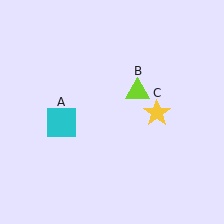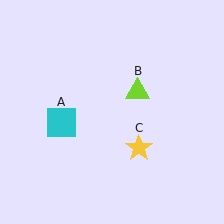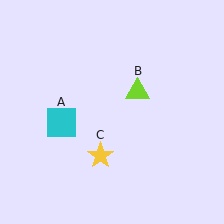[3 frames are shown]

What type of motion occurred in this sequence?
The yellow star (object C) rotated clockwise around the center of the scene.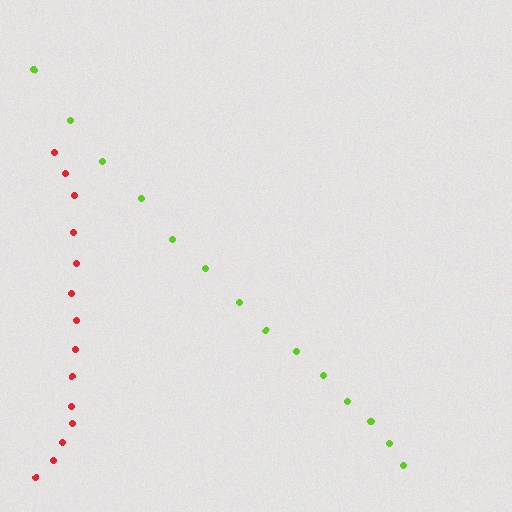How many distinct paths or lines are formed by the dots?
There are 2 distinct paths.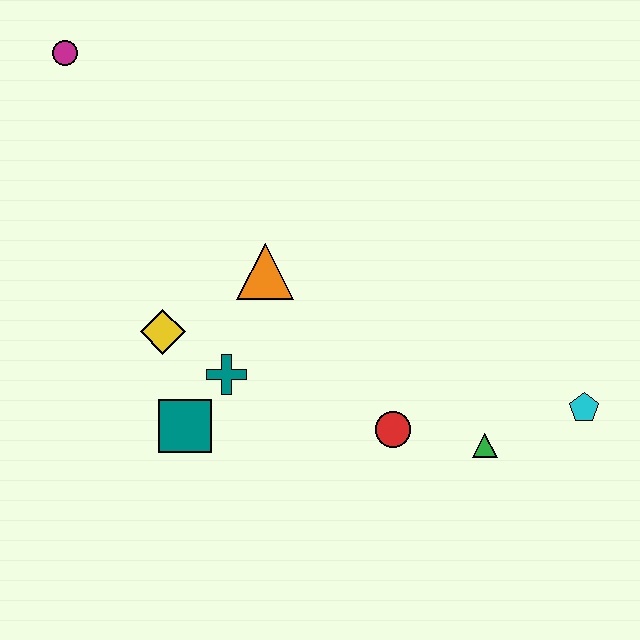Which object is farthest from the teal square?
The cyan pentagon is farthest from the teal square.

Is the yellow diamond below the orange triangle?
Yes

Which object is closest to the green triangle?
The red circle is closest to the green triangle.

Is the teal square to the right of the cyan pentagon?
No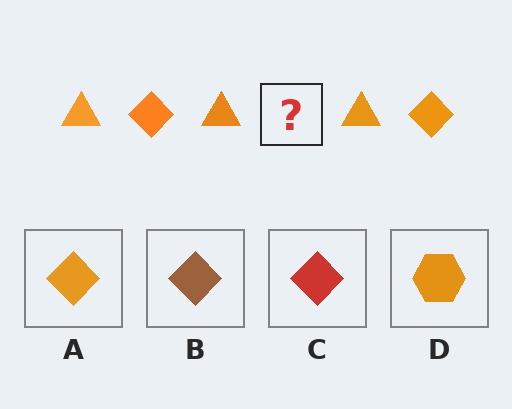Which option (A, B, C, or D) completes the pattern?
A.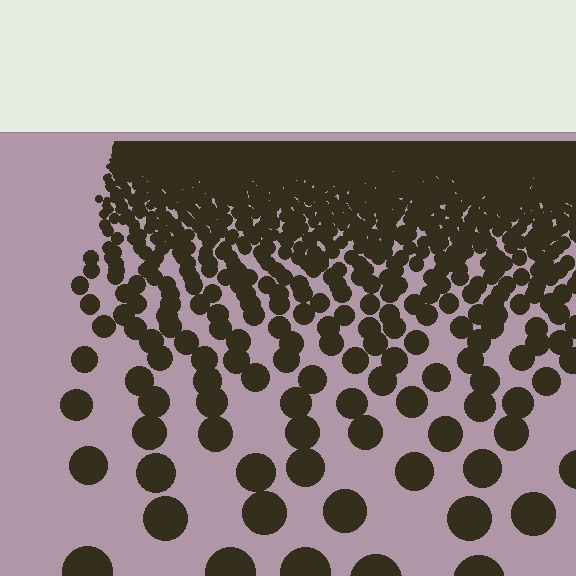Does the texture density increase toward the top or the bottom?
Density increases toward the top.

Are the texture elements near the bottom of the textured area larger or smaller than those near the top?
Larger. Near the bottom, elements are closer to the viewer and appear at a bigger on-screen size.